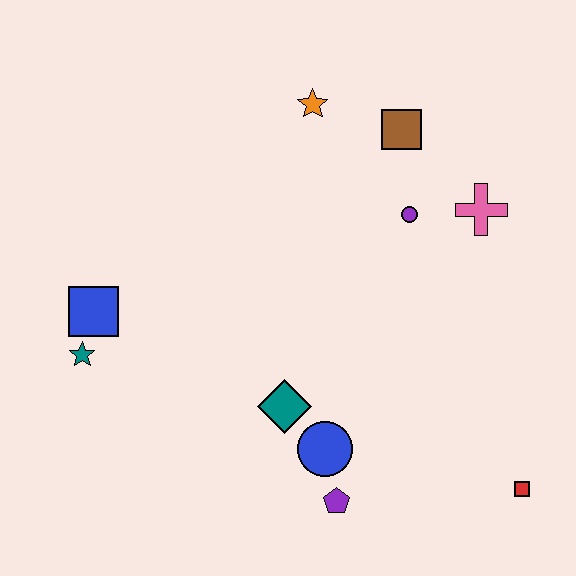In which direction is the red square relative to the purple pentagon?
The red square is to the right of the purple pentagon.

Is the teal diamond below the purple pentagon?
No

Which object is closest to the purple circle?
The pink cross is closest to the purple circle.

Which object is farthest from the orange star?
The red square is farthest from the orange star.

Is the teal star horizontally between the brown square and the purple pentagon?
No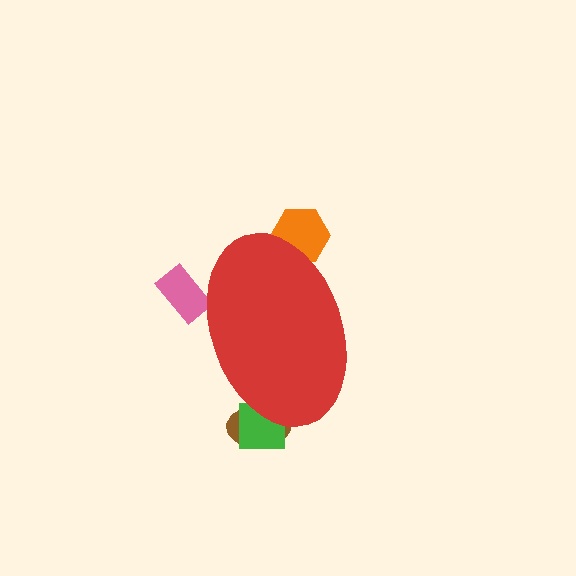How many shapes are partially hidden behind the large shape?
4 shapes are partially hidden.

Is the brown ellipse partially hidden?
Yes, the brown ellipse is partially hidden behind the red ellipse.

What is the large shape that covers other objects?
A red ellipse.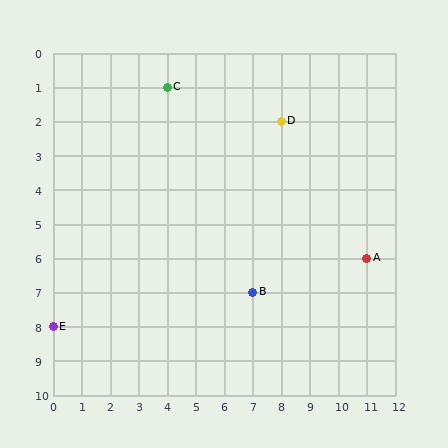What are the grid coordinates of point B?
Point B is at grid coordinates (7, 7).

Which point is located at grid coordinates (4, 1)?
Point C is at (4, 1).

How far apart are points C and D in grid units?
Points C and D are 4 columns and 1 row apart (about 4.1 grid units diagonally).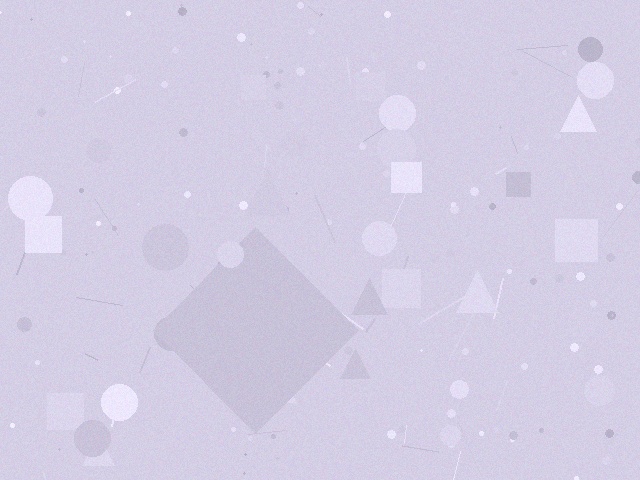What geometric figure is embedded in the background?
A diamond is embedded in the background.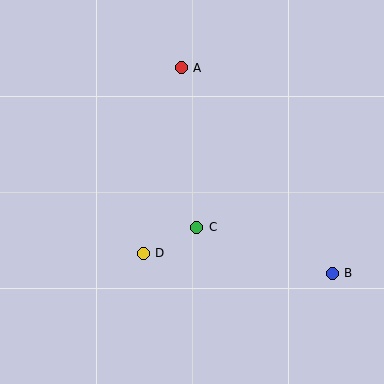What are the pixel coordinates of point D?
Point D is at (143, 253).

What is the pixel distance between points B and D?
The distance between B and D is 190 pixels.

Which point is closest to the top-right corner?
Point A is closest to the top-right corner.